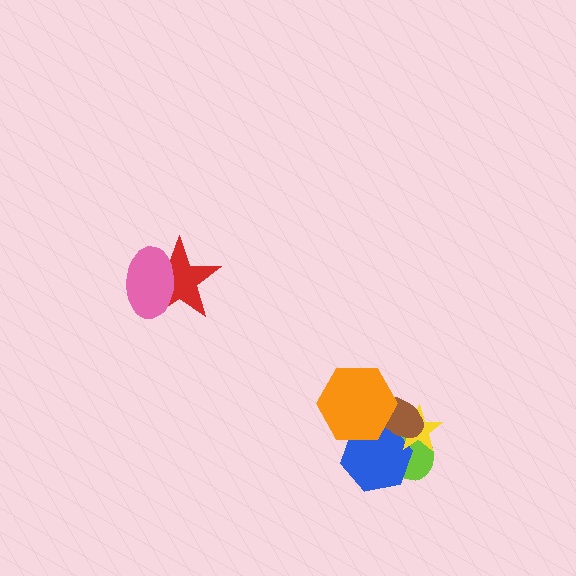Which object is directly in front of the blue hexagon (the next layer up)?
The yellow star is directly in front of the blue hexagon.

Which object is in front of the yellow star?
The brown ellipse is in front of the yellow star.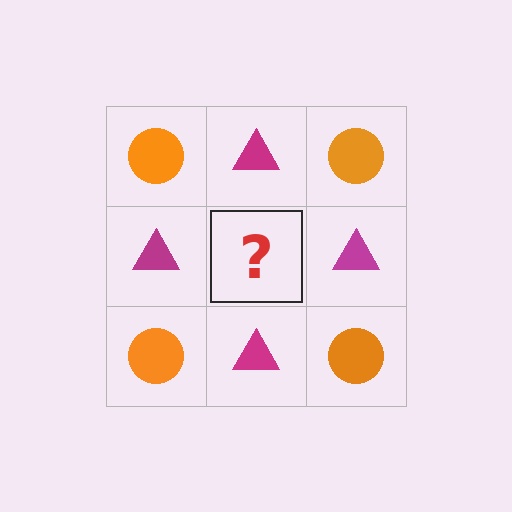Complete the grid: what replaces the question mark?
The question mark should be replaced with an orange circle.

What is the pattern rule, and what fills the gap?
The rule is that it alternates orange circle and magenta triangle in a checkerboard pattern. The gap should be filled with an orange circle.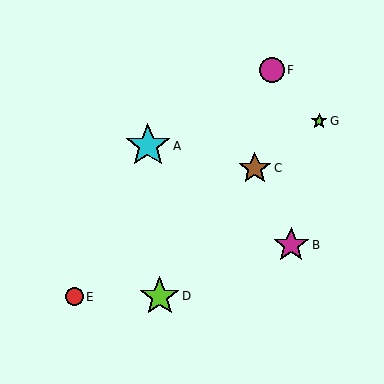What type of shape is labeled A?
Shape A is a cyan star.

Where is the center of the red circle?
The center of the red circle is at (74, 297).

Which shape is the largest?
The cyan star (labeled A) is the largest.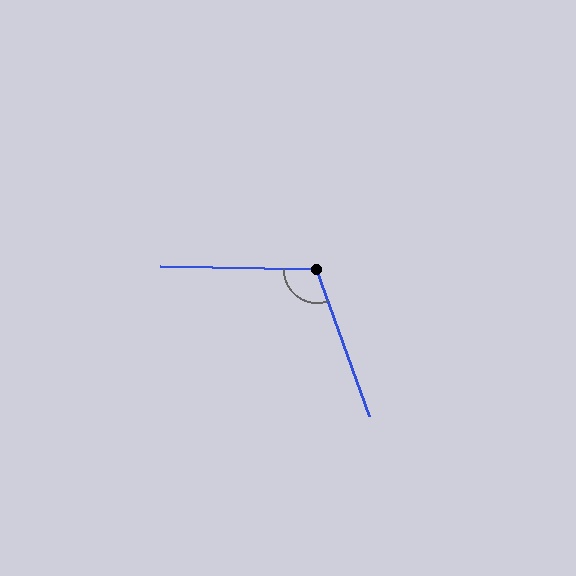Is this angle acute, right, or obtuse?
It is obtuse.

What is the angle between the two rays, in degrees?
Approximately 111 degrees.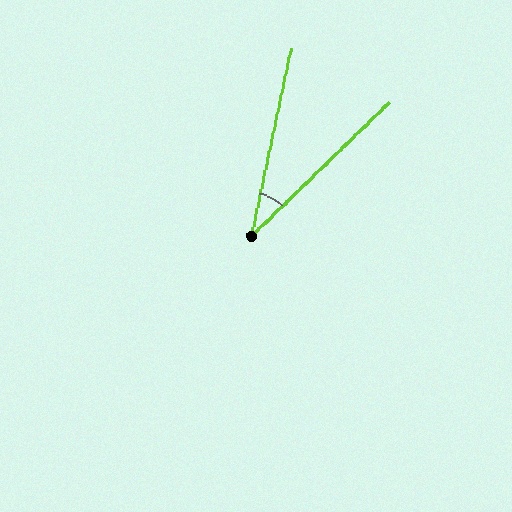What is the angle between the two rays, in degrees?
Approximately 34 degrees.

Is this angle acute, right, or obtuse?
It is acute.